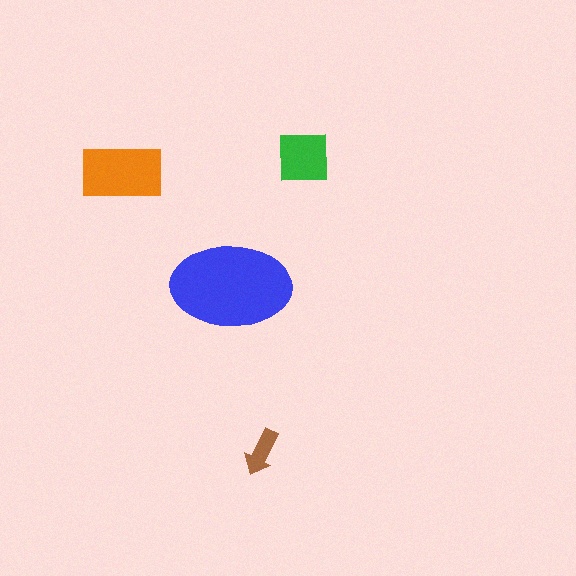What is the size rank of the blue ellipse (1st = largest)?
1st.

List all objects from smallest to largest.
The brown arrow, the green square, the orange rectangle, the blue ellipse.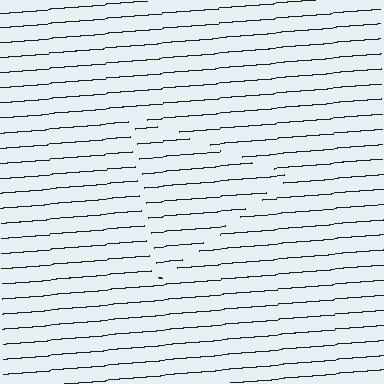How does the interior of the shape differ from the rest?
The interior of the shape contains the same grating, shifted by half a period — the contour is defined by the phase discontinuity where line-ends from the inner and outer gratings abut.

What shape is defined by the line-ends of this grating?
An illusory triangle. The interior of the shape contains the same grating, shifted by half a period — the contour is defined by the phase discontinuity where line-ends from the inner and outer gratings abut.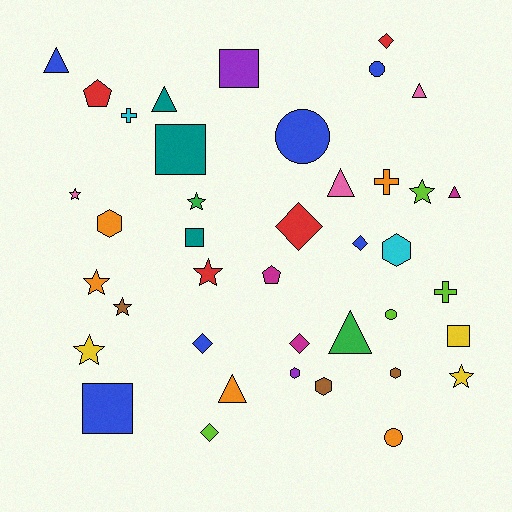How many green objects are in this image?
There are 2 green objects.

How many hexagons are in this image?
There are 5 hexagons.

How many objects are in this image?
There are 40 objects.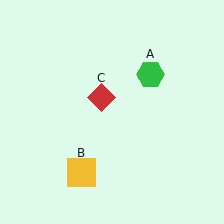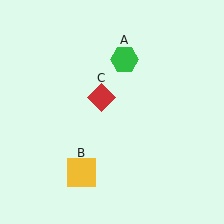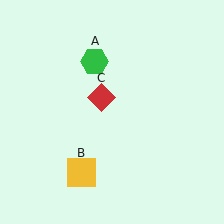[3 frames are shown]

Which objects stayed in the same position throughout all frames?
Yellow square (object B) and red diamond (object C) remained stationary.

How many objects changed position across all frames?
1 object changed position: green hexagon (object A).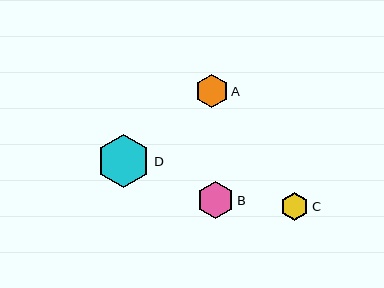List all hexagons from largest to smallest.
From largest to smallest: D, B, A, C.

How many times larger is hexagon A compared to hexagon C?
Hexagon A is approximately 1.2 times the size of hexagon C.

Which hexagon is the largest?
Hexagon D is the largest with a size of approximately 54 pixels.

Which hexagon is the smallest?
Hexagon C is the smallest with a size of approximately 28 pixels.